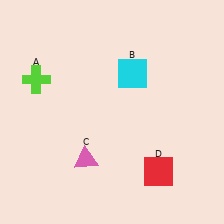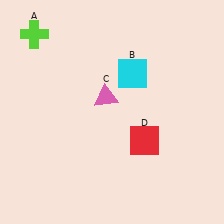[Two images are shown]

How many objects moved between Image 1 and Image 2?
3 objects moved between the two images.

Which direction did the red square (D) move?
The red square (D) moved up.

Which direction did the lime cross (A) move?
The lime cross (A) moved up.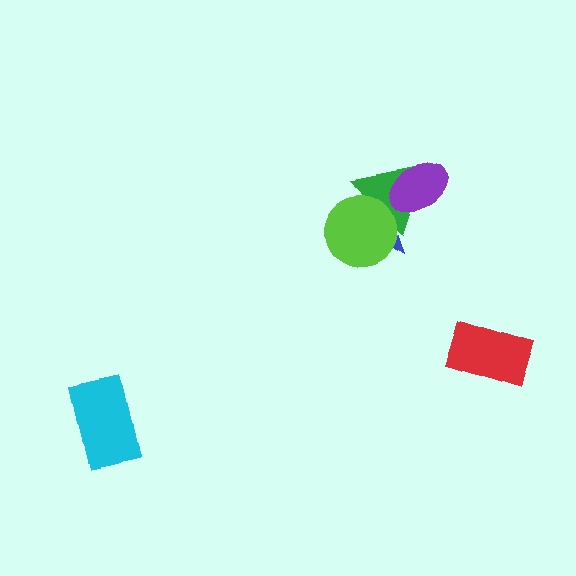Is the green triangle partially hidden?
Yes, it is partially covered by another shape.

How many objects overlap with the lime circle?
2 objects overlap with the lime circle.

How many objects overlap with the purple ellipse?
2 objects overlap with the purple ellipse.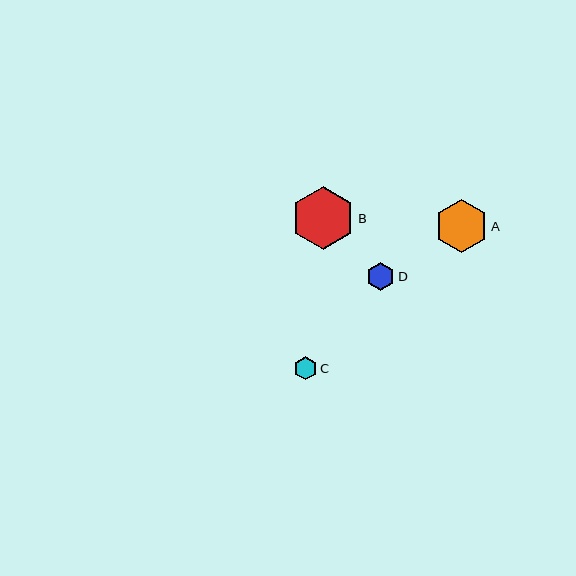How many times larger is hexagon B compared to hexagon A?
Hexagon B is approximately 1.2 times the size of hexagon A.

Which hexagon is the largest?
Hexagon B is the largest with a size of approximately 63 pixels.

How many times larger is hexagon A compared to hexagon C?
Hexagon A is approximately 2.3 times the size of hexagon C.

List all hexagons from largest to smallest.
From largest to smallest: B, A, D, C.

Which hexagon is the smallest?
Hexagon C is the smallest with a size of approximately 24 pixels.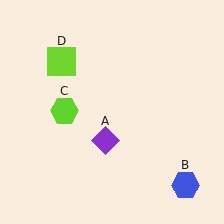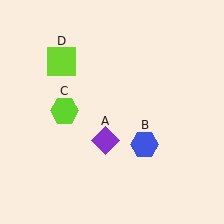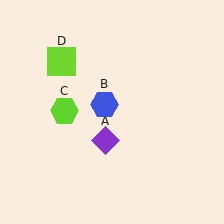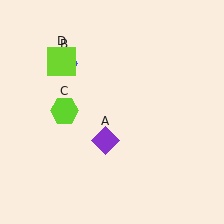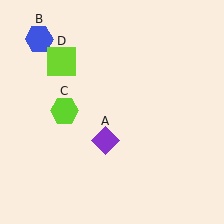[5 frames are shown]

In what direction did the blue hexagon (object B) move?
The blue hexagon (object B) moved up and to the left.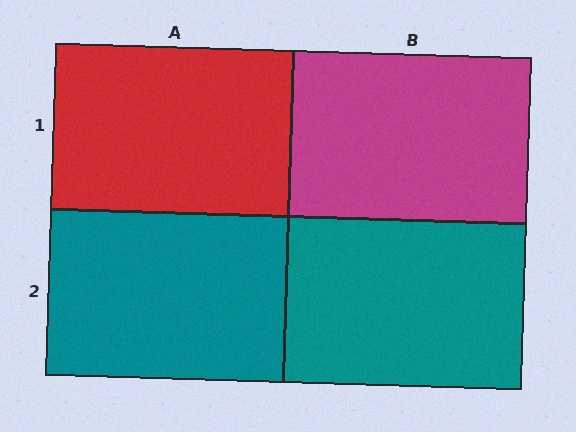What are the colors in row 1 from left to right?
Red, magenta.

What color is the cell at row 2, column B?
Teal.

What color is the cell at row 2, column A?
Teal.